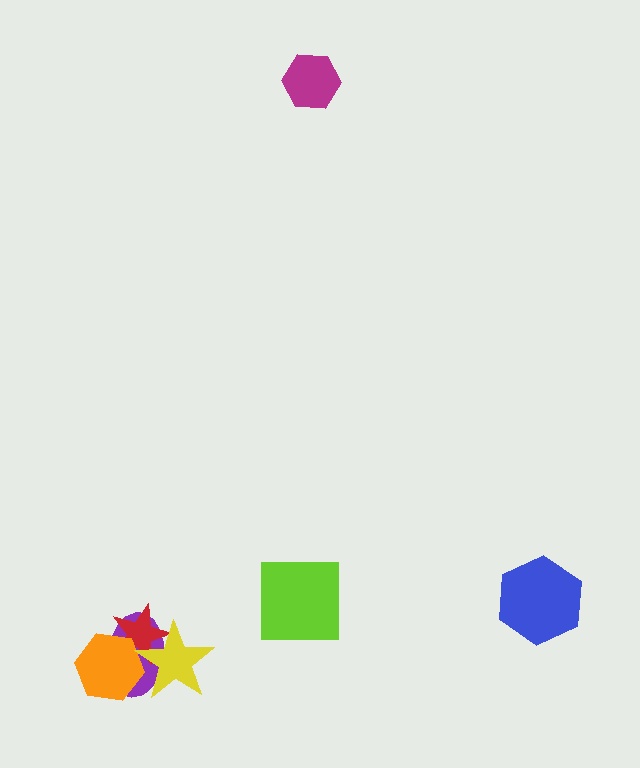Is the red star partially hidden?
Yes, it is partially covered by another shape.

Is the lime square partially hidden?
No, no other shape covers it.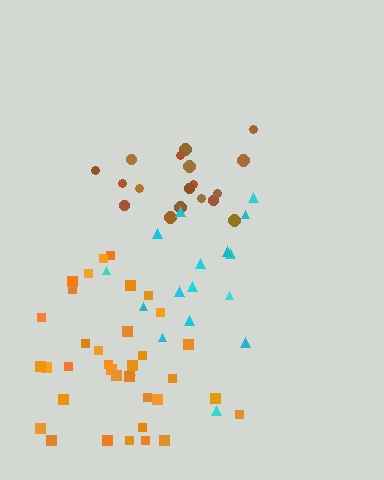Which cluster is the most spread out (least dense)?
Cyan.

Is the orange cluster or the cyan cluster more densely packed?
Orange.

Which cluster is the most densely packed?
Brown.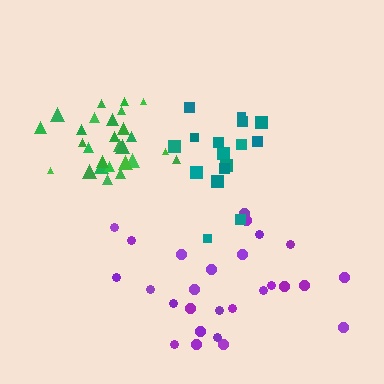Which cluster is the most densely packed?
Green.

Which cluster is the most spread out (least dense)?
Purple.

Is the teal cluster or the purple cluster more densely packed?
Teal.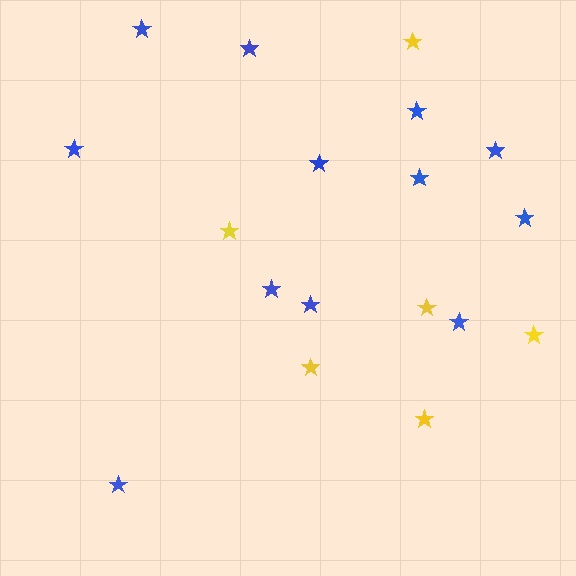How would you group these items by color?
There are 2 groups: one group of blue stars (12) and one group of yellow stars (6).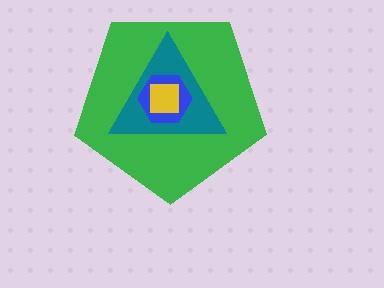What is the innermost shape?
The yellow square.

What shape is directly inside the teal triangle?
The blue hexagon.